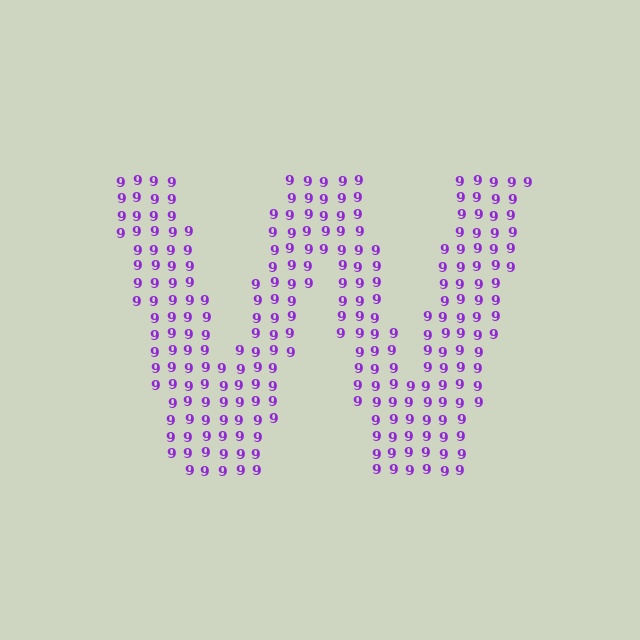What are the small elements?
The small elements are digit 9's.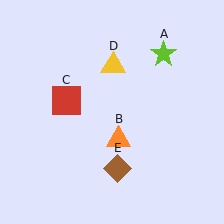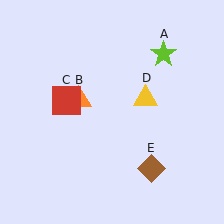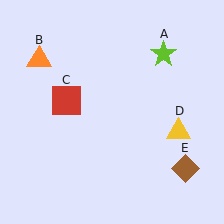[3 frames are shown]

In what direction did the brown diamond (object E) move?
The brown diamond (object E) moved right.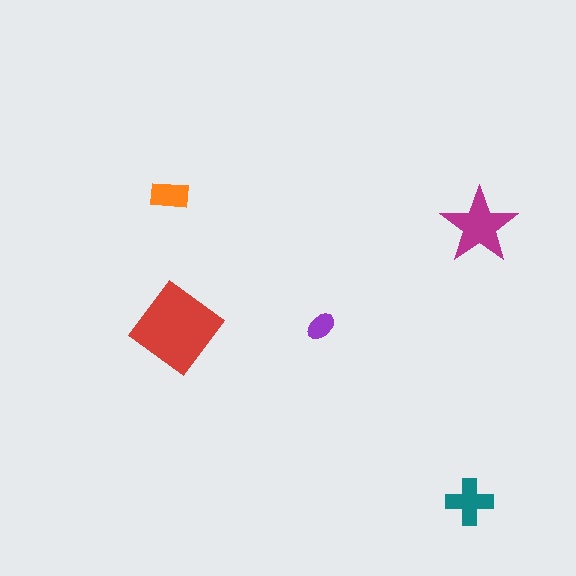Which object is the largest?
The red diamond.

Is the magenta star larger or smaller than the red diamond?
Smaller.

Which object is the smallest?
The purple ellipse.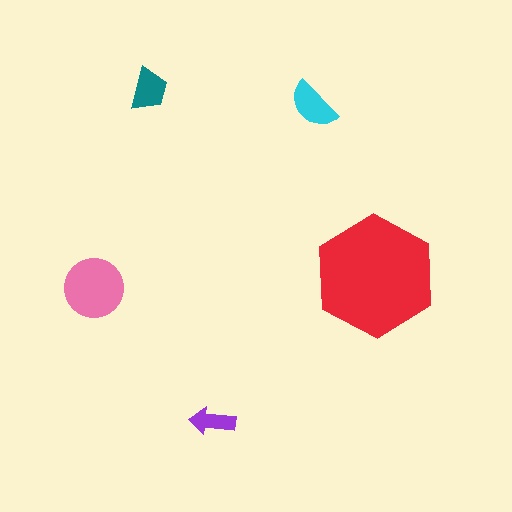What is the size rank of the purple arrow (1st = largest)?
5th.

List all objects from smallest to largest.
The purple arrow, the teal trapezoid, the cyan semicircle, the pink circle, the red hexagon.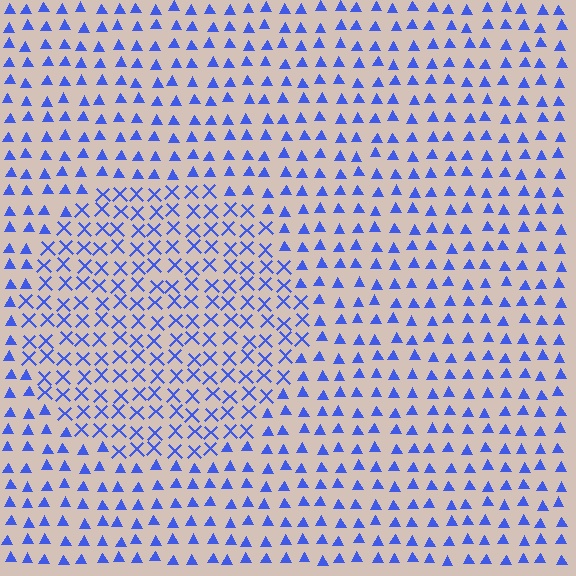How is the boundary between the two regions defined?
The boundary is defined by a change in element shape: X marks inside vs. triangles outside. All elements share the same color and spacing.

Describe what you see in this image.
The image is filled with small blue elements arranged in a uniform grid. A circle-shaped region contains X marks, while the surrounding area contains triangles. The boundary is defined purely by the change in element shape.